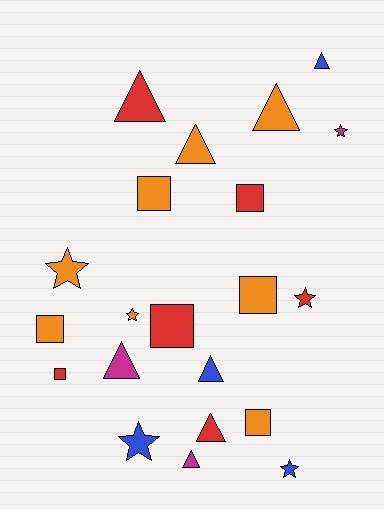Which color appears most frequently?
Orange, with 8 objects.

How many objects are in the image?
There are 21 objects.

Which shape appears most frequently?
Triangle, with 8 objects.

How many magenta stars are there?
There is 1 magenta star.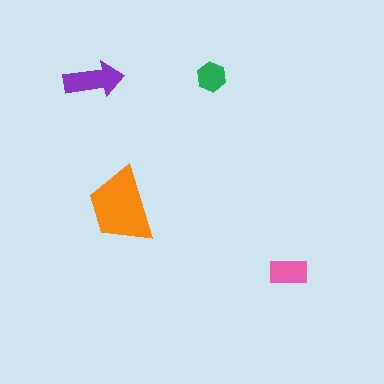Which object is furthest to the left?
The purple arrow is leftmost.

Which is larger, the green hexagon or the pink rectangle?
The pink rectangle.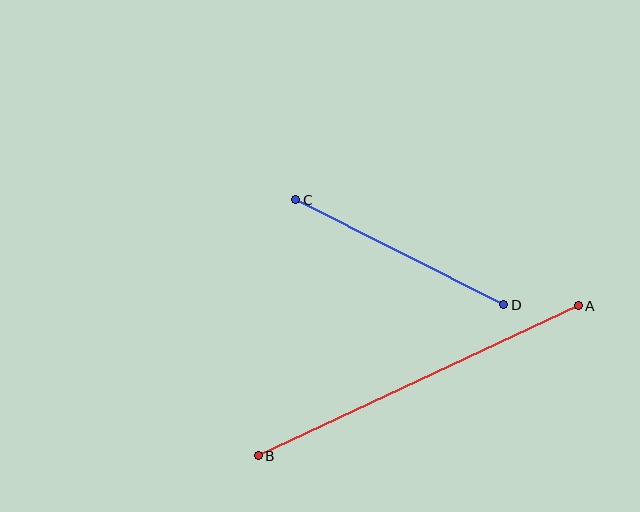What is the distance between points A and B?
The distance is approximately 353 pixels.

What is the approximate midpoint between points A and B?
The midpoint is at approximately (418, 381) pixels.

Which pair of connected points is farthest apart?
Points A and B are farthest apart.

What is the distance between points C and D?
The distance is approximately 233 pixels.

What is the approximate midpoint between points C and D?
The midpoint is at approximately (400, 252) pixels.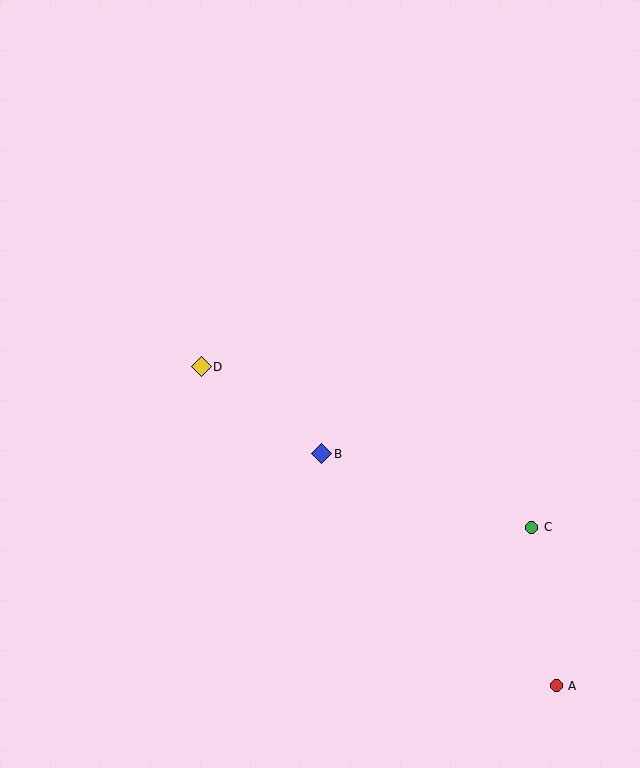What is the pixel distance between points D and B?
The distance between D and B is 149 pixels.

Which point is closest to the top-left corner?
Point D is closest to the top-left corner.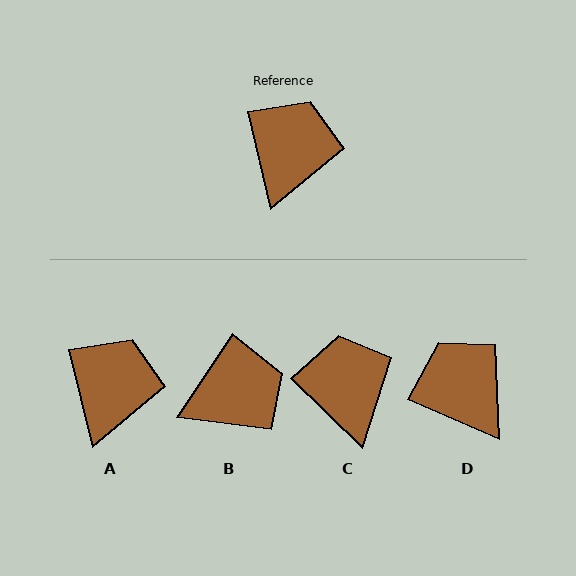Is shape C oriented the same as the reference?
No, it is off by about 32 degrees.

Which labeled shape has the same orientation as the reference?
A.